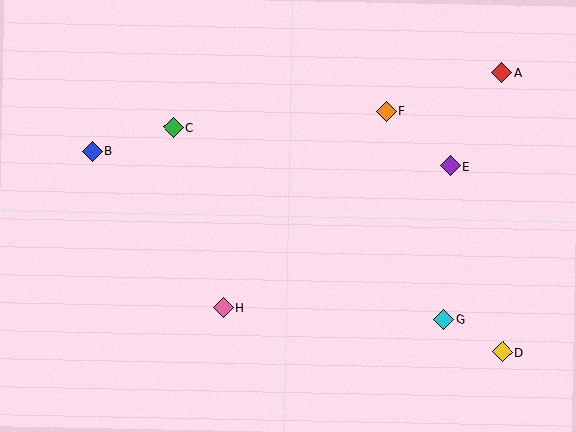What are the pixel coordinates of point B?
Point B is at (92, 151).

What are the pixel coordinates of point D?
Point D is at (502, 352).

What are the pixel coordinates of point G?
Point G is at (444, 320).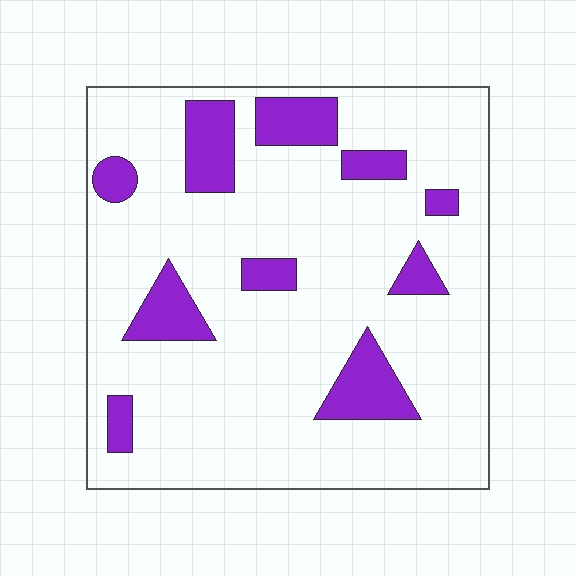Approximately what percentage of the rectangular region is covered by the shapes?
Approximately 15%.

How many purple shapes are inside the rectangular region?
10.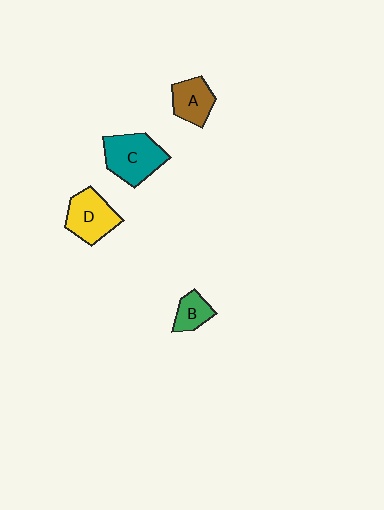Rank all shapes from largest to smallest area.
From largest to smallest: C (teal), D (yellow), A (brown), B (green).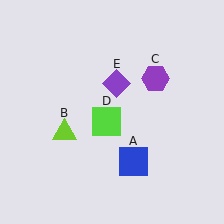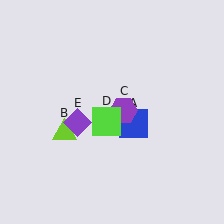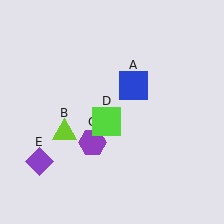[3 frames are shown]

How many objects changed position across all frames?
3 objects changed position: blue square (object A), purple hexagon (object C), purple diamond (object E).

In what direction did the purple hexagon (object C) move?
The purple hexagon (object C) moved down and to the left.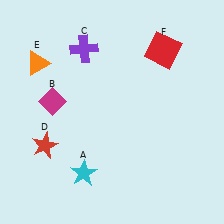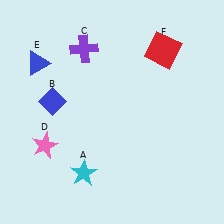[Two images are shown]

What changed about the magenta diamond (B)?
In Image 1, B is magenta. In Image 2, it changed to blue.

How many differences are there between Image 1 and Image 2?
There are 3 differences between the two images.